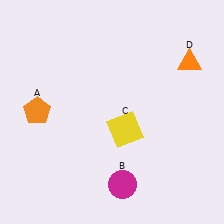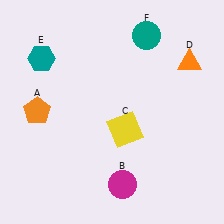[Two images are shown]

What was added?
A teal hexagon (E), a teal circle (F) were added in Image 2.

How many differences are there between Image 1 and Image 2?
There are 2 differences between the two images.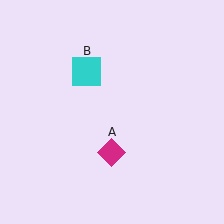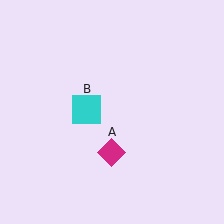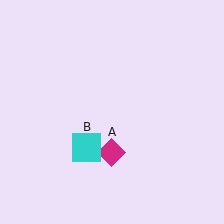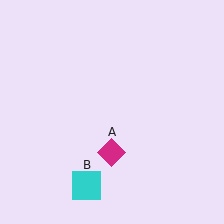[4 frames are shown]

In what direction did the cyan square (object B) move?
The cyan square (object B) moved down.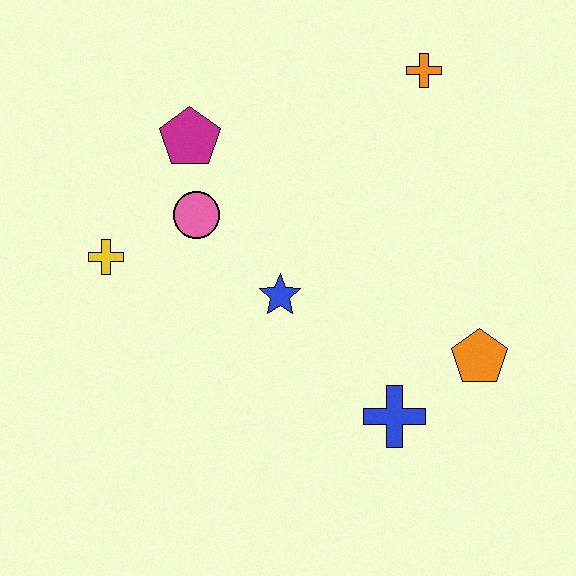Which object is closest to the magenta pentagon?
The pink circle is closest to the magenta pentagon.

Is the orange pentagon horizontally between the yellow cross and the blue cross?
No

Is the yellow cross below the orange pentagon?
No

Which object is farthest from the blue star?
The orange cross is farthest from the blue star.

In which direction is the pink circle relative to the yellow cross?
The pink circle is to the right of the yellow cross.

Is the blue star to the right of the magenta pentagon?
Yes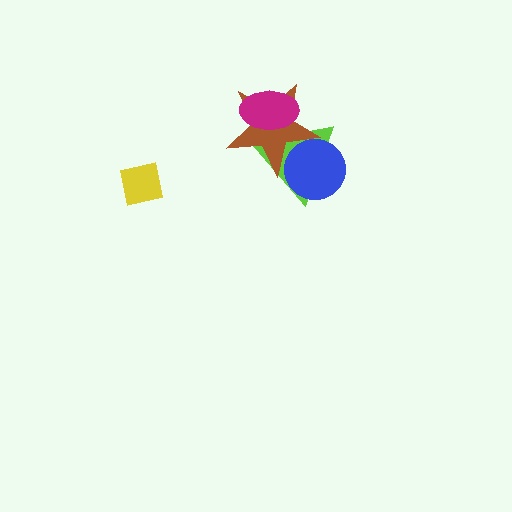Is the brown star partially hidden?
Yes, it is partially covered by another shape.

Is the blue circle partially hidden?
Yes, it is partially covered by another shape.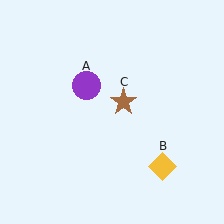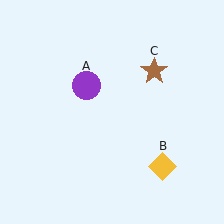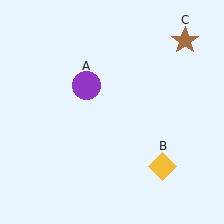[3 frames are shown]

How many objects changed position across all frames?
1 object changed position: brown star (object C).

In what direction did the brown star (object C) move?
The brown star (object C) moved up and to the right.